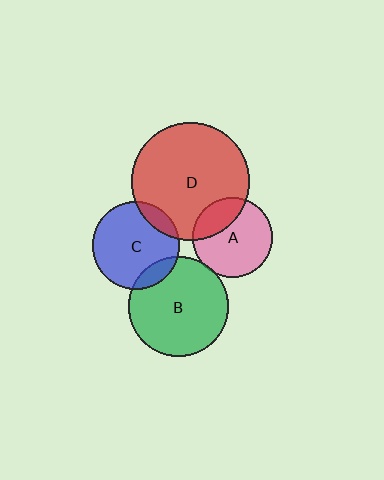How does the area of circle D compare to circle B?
Approximately 1.4 times.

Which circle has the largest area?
Circle D (red).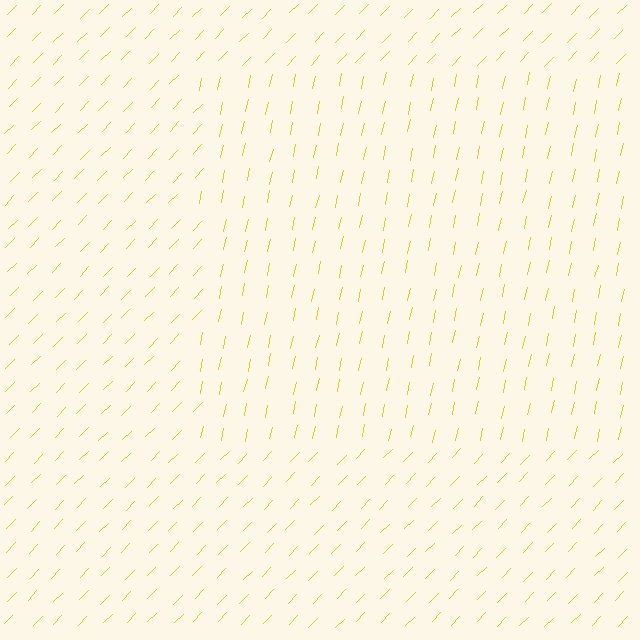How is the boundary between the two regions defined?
The boundary is defined purely by a change in line orientation (approximately 32 degrees difference). All lines are the same color and thickness.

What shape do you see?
I see a rectangle.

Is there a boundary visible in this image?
Yes, there is a texture boundary formed by a change in line orientation.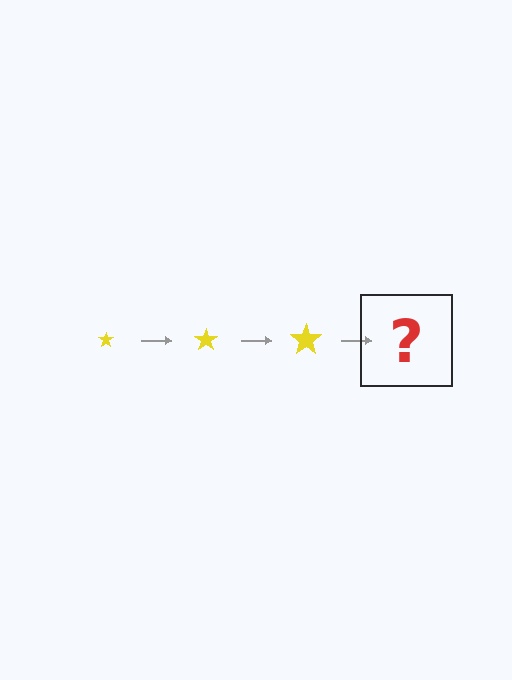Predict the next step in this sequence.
The next step is a yellow star, larger than the previous one.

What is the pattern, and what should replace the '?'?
The pattern is that the star gets progressively larger each step. The '?' should be a yellow star, larger than the previous one.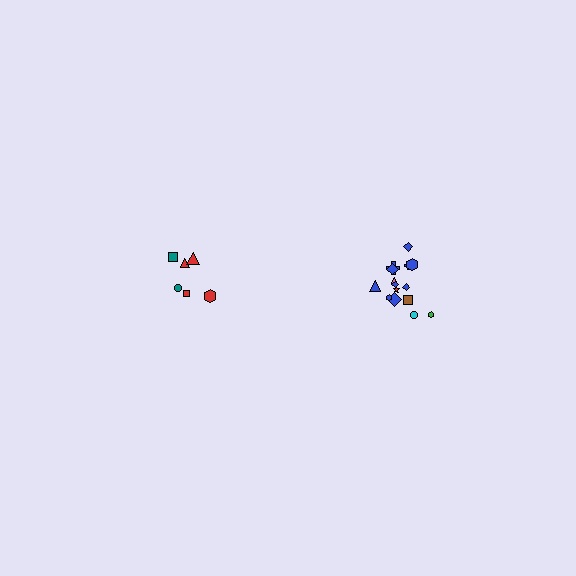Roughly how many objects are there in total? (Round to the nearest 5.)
Roughly 20 objects in total.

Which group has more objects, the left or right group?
The right group.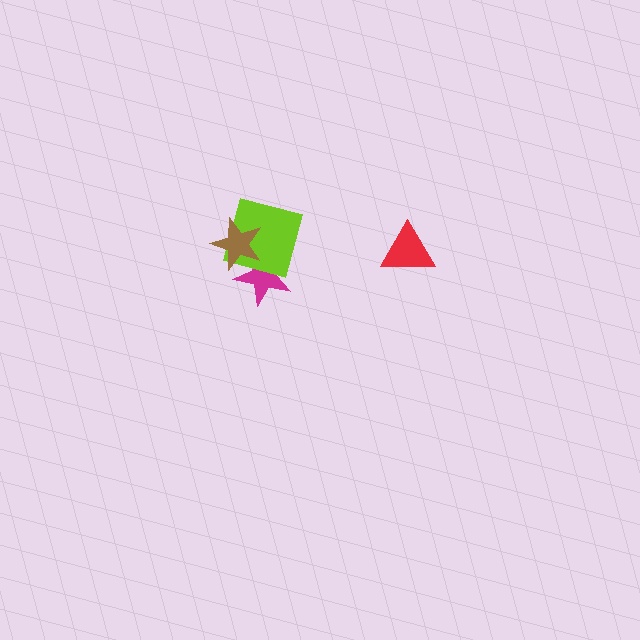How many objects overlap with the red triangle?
0 objects overlap with the red triangle.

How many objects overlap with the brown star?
2 objects overlap with the brown star.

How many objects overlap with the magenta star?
2 objects overlap with the magenta star.